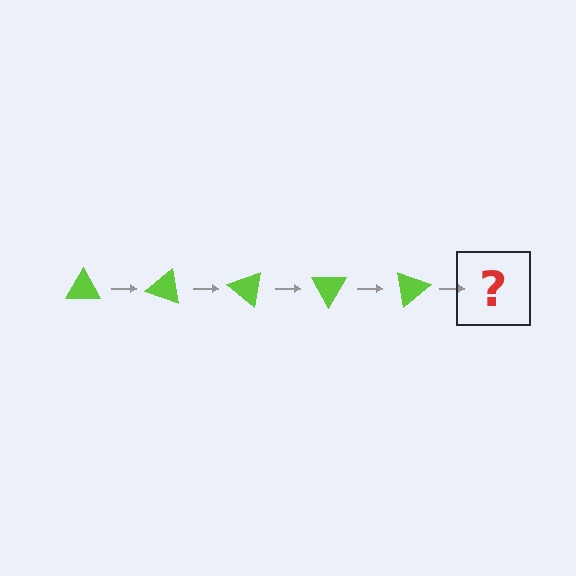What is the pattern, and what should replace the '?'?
The pattern is that the triangle rotates 20 degrees each step. The '?' should be a lime triangle rotated 100 degrees.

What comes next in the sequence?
The next element should be a lime triangle rotated 100 degrees.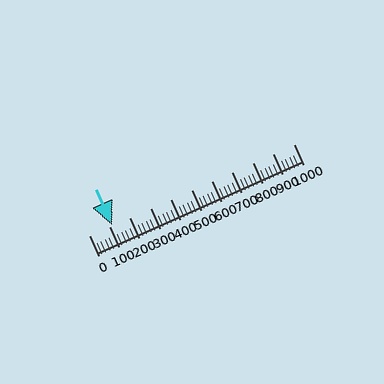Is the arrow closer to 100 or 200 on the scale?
The arrow is closer to 100.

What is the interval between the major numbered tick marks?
The major tick marks are spaced 100 units apart.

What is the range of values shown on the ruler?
The ruler shows values from 0 to 1000.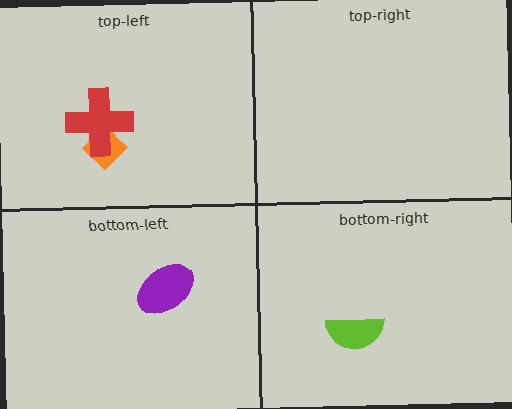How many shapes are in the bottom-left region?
1.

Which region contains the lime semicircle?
The bottom-right region.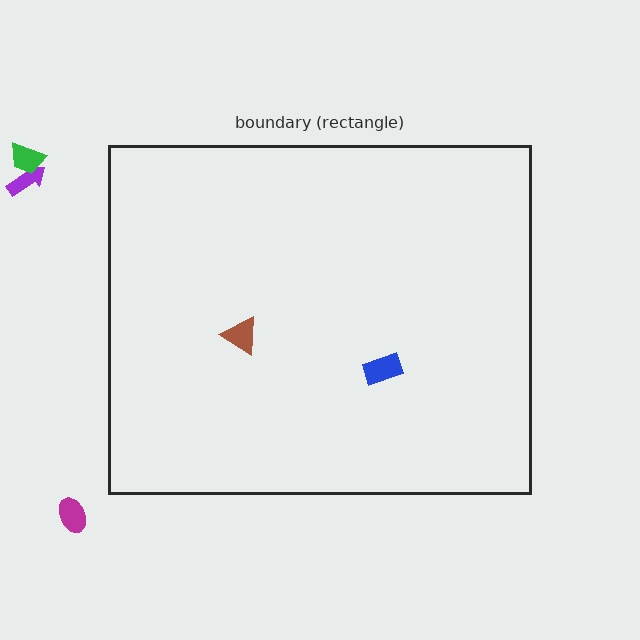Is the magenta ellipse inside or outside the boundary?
Outside.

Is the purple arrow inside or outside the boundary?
Outside.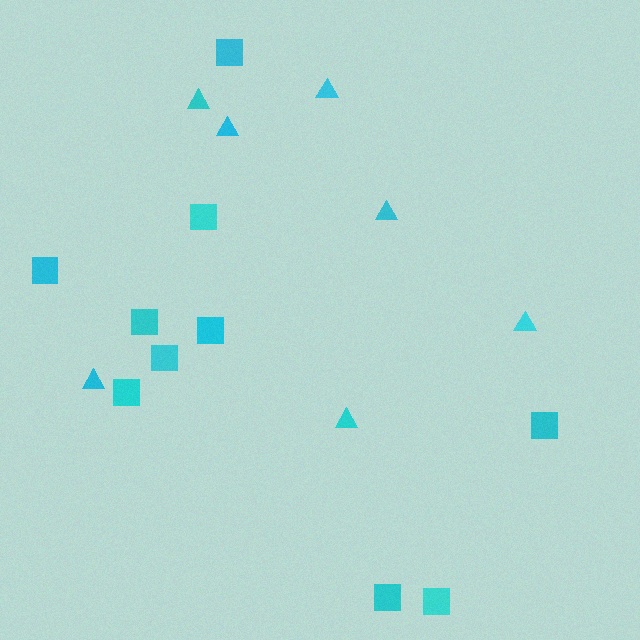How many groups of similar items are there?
There are 2 groups: one group of triangles (7) and one group of squares (10).